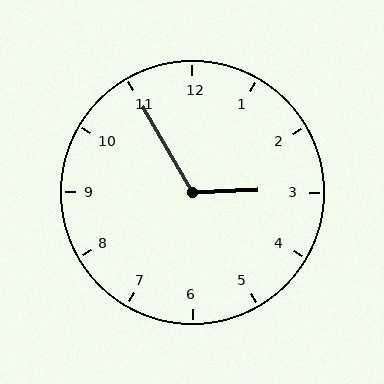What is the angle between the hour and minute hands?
Approximately 118 degrees.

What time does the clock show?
2:55.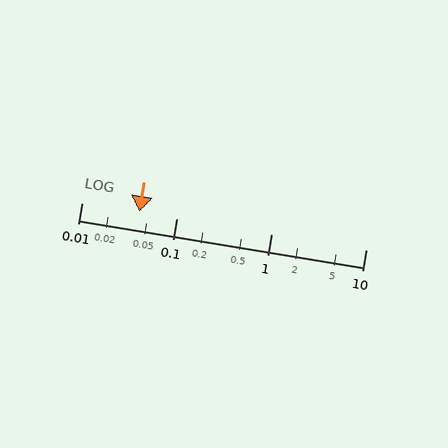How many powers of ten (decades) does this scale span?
The scale spans 3 decades, from 0.01 to 10.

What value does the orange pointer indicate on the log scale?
The pointer indicates approximately 0.041.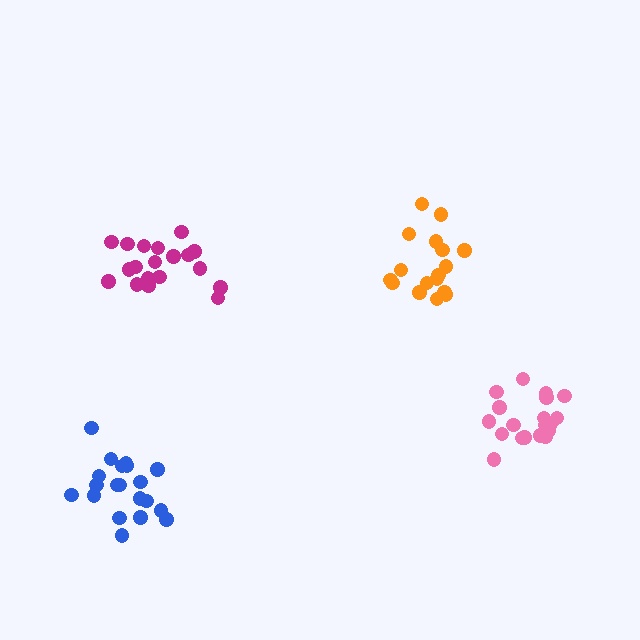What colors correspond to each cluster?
The clusters are colored: orange, magenta, pink, blue.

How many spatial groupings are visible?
There are 4 spatial groupings.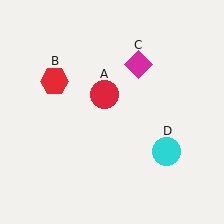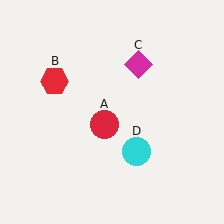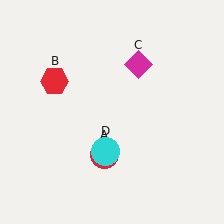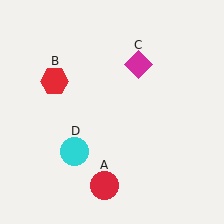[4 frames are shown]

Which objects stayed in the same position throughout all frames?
Red hexagon (object B) and magenta diamond (object C) remained stationary.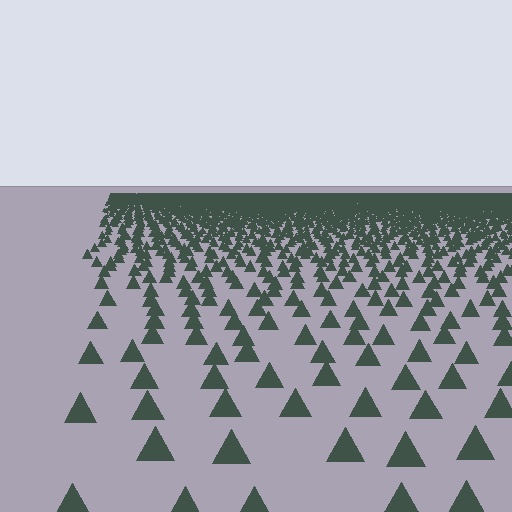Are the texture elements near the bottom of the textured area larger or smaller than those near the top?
Larger. Near the bottom, elements are closer to the viewer and appear at a bigger on-screen size.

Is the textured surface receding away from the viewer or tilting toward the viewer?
The surface is receding away from the viewer. Texture elements get smaller and denser toward the top.